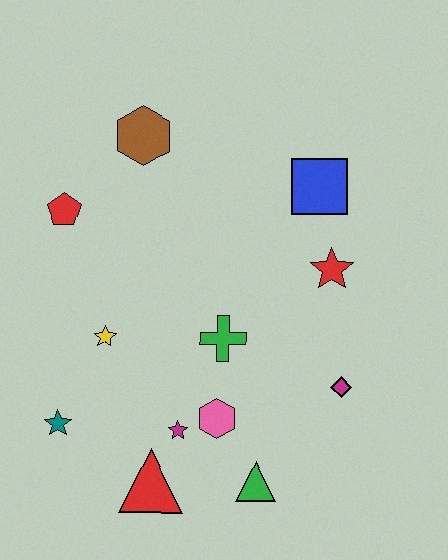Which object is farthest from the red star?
The teal star is farthest from the red star.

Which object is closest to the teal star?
The yellow star is closest to the teal star.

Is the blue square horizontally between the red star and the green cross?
Yes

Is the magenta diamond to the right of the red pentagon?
Yes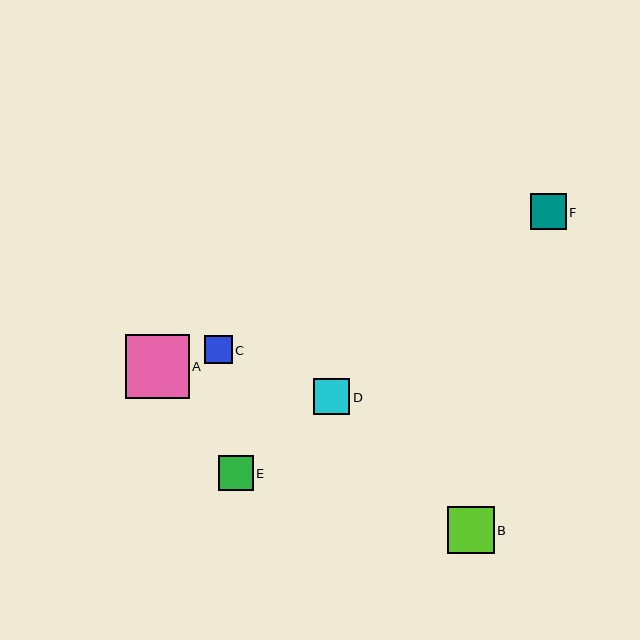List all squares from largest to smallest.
From largest to smallest: A, B, D, F, E, C.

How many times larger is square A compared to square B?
Square A is approximately 1.4 times the size of square B.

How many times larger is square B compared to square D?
Square B is approximately 1.3 times the size of square D.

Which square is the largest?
Square A is the largest with a size of approximately 64 pixels.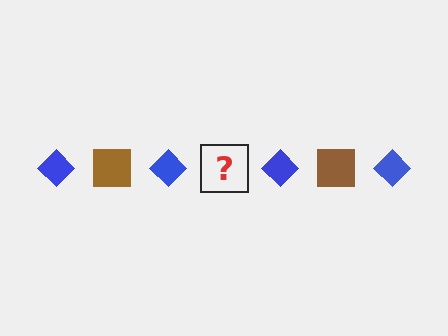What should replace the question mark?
The question mark should be replaced with a brown square.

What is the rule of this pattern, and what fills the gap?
The rule is that the pattern alternates between blue diamond and brown square. The gap should be filled with a brown square.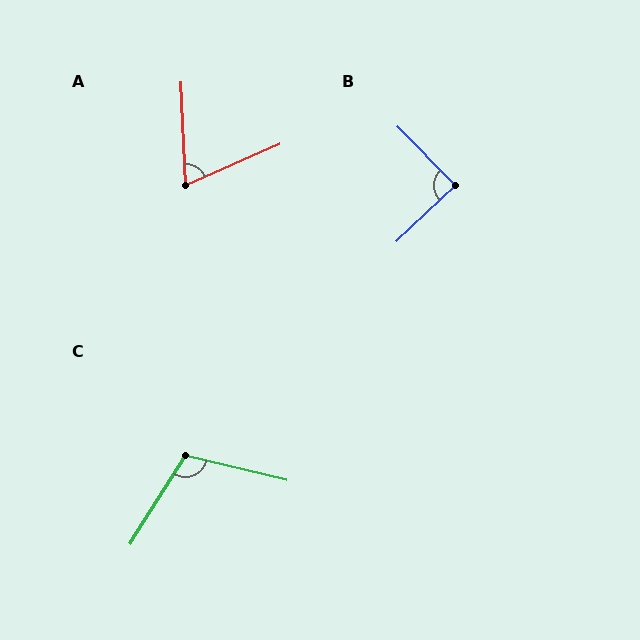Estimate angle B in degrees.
Approximately 88 degrees.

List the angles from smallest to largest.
A (69°), B (88°), C (109°).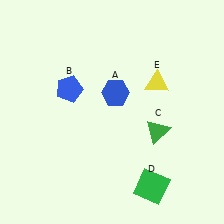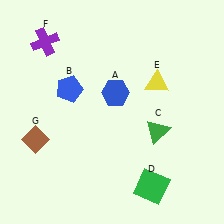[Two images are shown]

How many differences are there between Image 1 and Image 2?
There are 2 differences between the two images.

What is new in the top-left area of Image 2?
A purple cross (F) was added in the top-left area of Image 2.